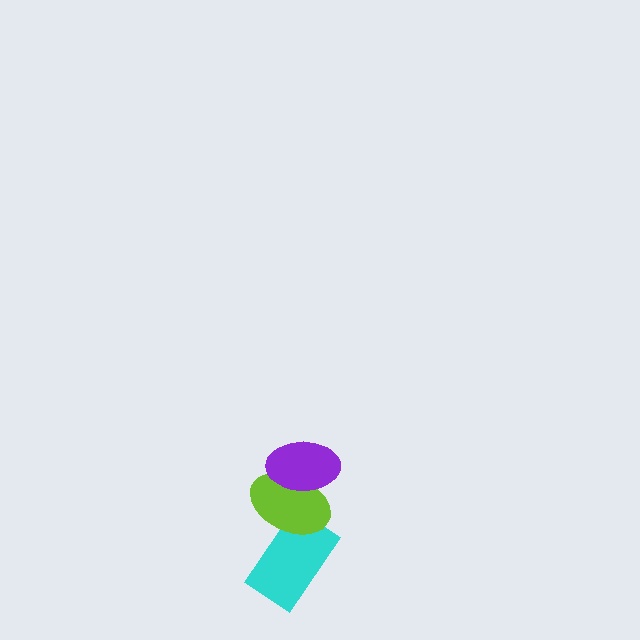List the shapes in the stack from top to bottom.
From top to bottom: the purple ellipse, the lime ellipse, the cyan rectangle.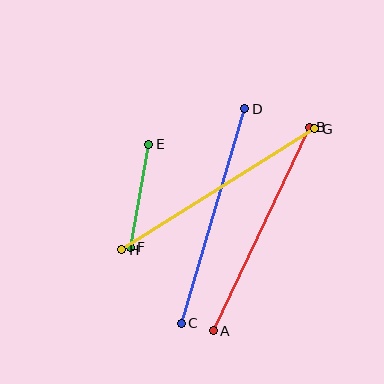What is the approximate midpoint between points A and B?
The midpoint is at approximately (261, 229) pixels.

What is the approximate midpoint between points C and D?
The midpoint is at approximately (213, 216) pixels.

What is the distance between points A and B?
The distance is approximately 225 pixels.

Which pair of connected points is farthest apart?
Points G and H are farthest apart.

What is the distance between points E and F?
The distance is approximately 104 pixels.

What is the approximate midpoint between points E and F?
The midpoint is at approximately (139, 196) pixels.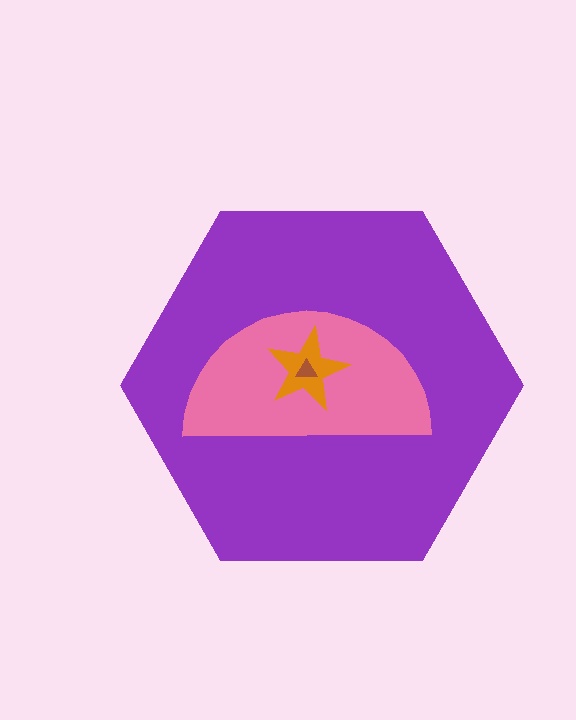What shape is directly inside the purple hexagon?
The pink semicircle.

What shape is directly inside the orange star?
The brown triangle.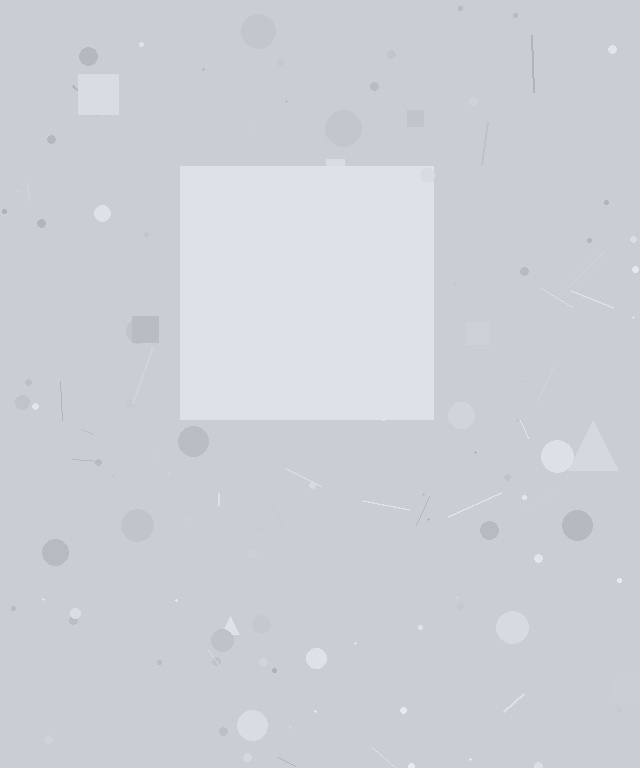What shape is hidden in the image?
A square is hidden in the image.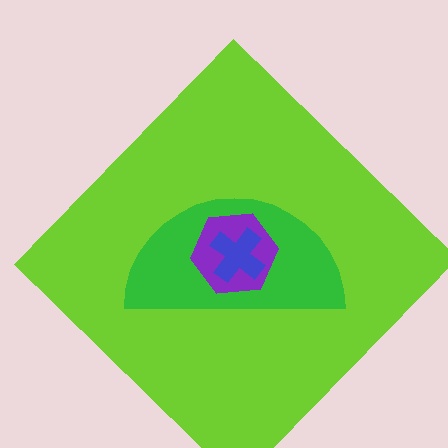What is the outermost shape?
The lime diamond.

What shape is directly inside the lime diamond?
The green semicircle.